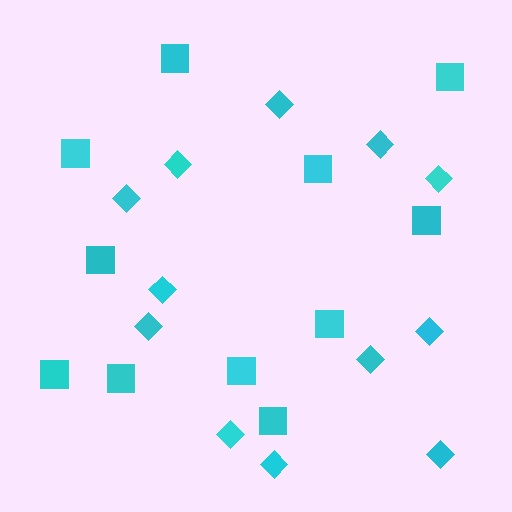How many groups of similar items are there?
There are 2 groups: one group of squares (11) and one group of diamonds (12).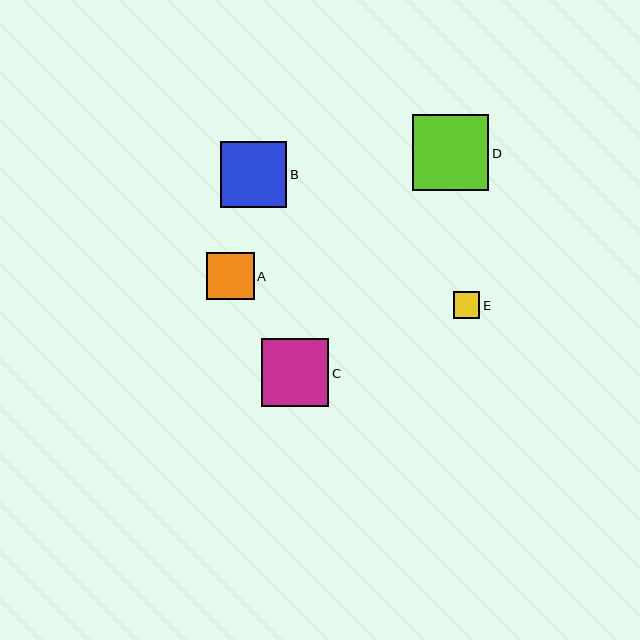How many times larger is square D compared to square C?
Square D is approximately 1.1 times the size of square C.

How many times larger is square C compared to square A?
Square C is approximately 1.4 times the size of square A.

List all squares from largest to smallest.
From largest to smallest: D, C, B, A, E.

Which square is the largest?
Square D is the largest with a size of approximately 76 pixels.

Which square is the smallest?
Square E is the smallest with a size of approximately 27 pixels.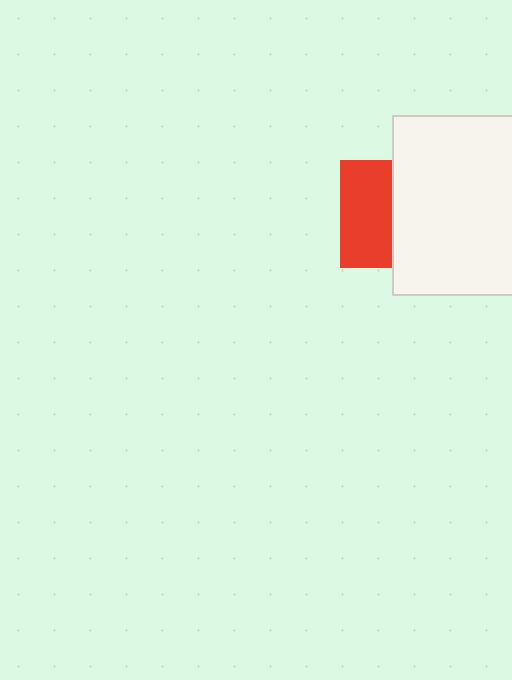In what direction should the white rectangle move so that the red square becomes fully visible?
The white rectangle should move right. That is the shortest direction to clear the overlap and leave the red square fully visible.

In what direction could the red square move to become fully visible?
The red square could move left. That would shift it out from behind the white rectangle entirely.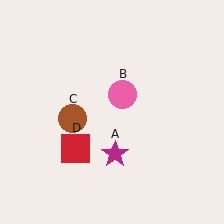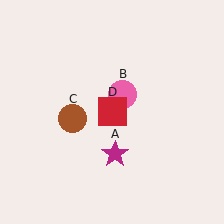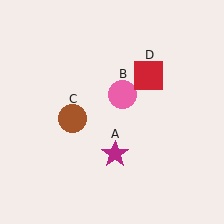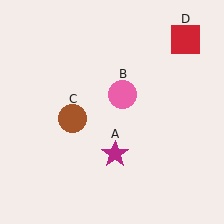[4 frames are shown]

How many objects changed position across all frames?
1 object changed position: red square (object D).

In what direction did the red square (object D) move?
The red square (object D) moved up and to the right.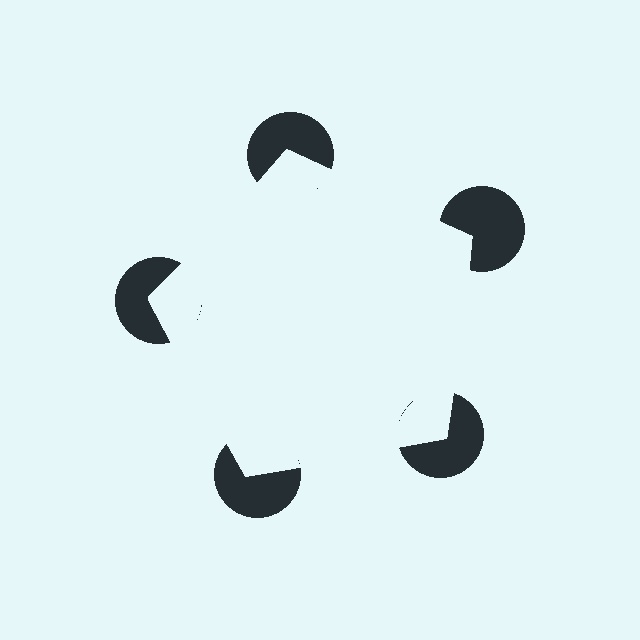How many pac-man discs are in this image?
There are 5 — one at each vertex of the illusory pentagon.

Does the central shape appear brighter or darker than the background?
It typically appears slightly brighter than the background, even though no actual brightness change is drawn.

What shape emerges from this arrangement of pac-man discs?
An illusory pentagon — its edges are inferred from the aligned wedge cuts in the pac-man discs, not physically drawn.